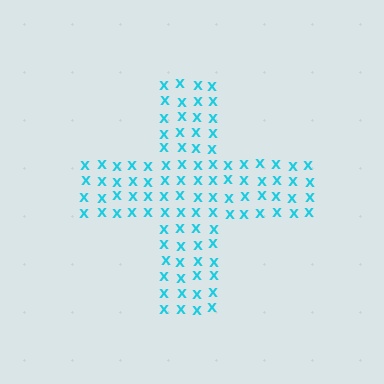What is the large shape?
The large shape is a cross.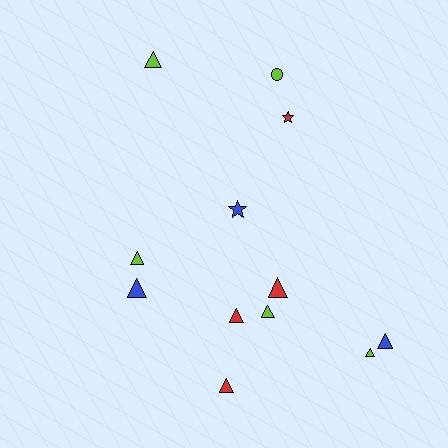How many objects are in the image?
There are 12 objects.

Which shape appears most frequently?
Triangle, with 9 objects.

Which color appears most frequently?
Lime, with 5 objects.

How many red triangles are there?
There are 3 red triangles.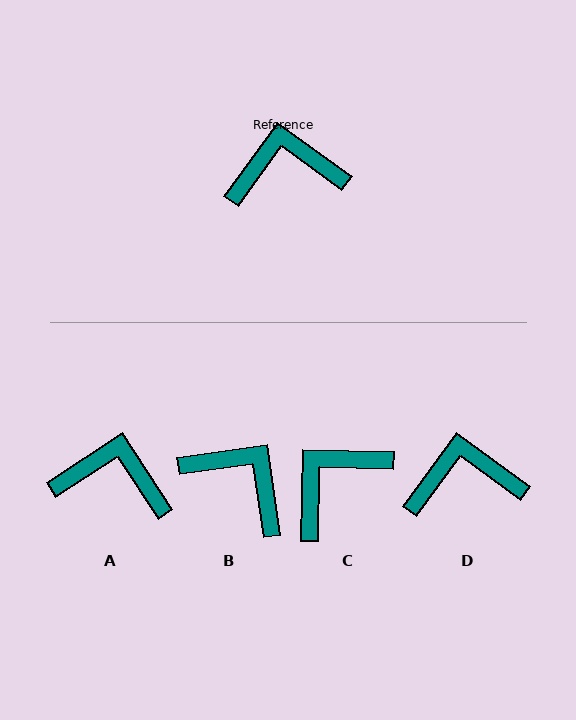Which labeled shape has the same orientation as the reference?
D.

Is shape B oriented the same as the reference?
No, it is off by about 46 degrees.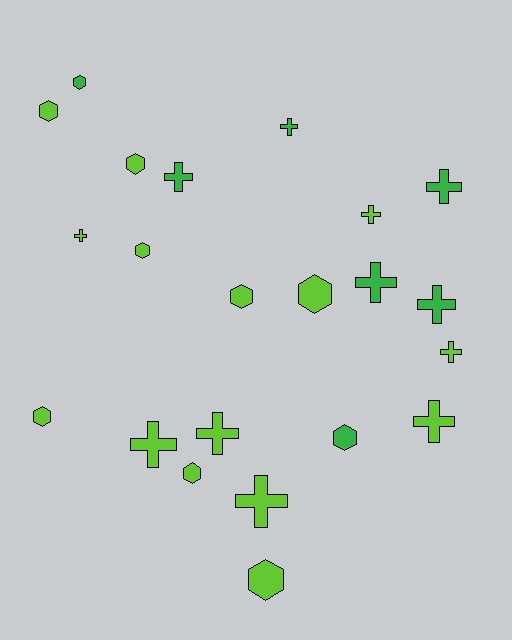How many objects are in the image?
There are 22 objects.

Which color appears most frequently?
Lime, with 15 objects.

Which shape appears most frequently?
Cross, with 12 objects.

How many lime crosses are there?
There are 7 lime crosses.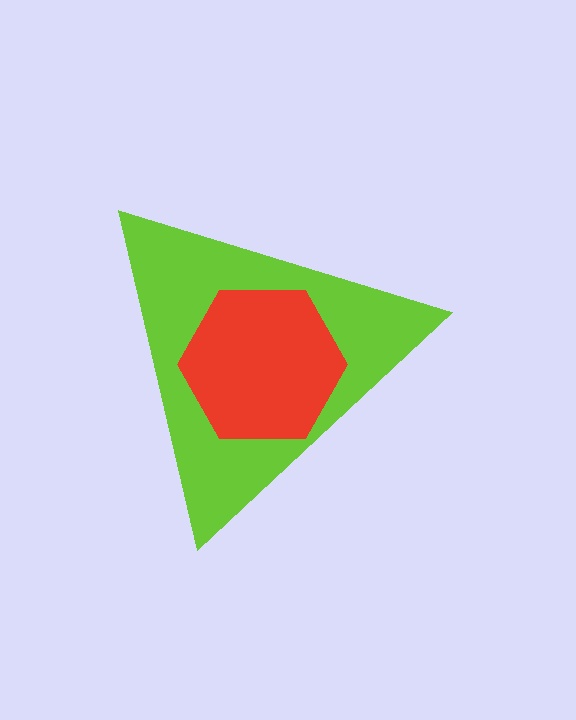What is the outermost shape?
The lime triangle.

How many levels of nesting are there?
2.